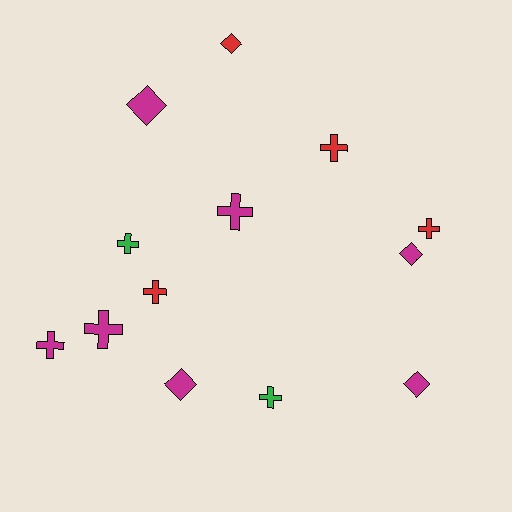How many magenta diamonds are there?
There are 4 magenta diamonds.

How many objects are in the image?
There are 13 objects.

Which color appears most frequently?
Magenta, with 7 objects.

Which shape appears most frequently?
Cross, with 8 objects.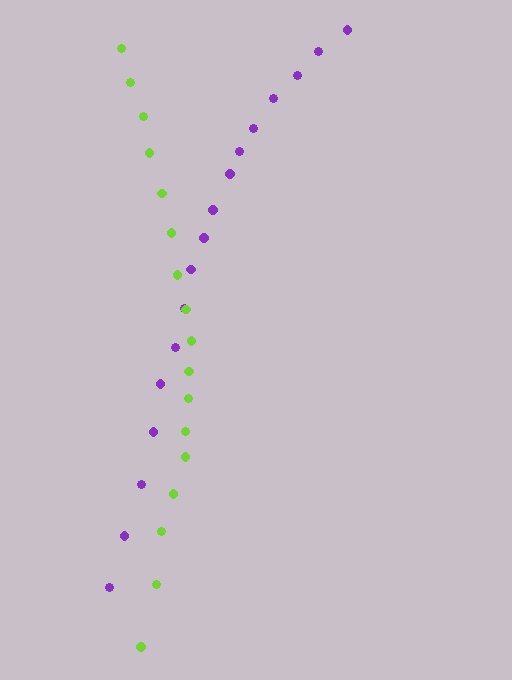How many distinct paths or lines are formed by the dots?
There are 2 distinct paths.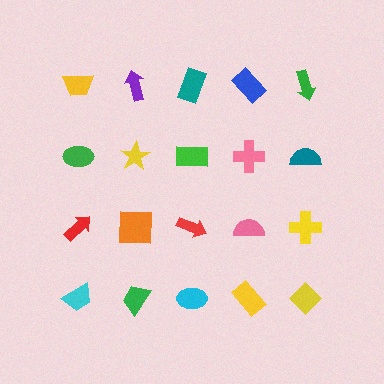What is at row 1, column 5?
A green arrow.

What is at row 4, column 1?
A cyan trapezoid.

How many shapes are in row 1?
5 shapes.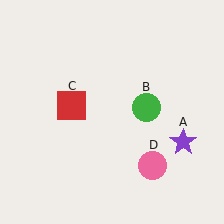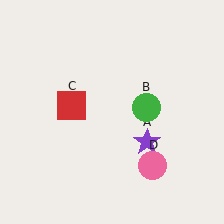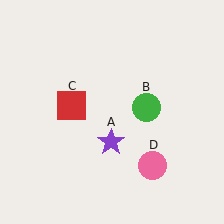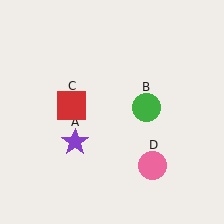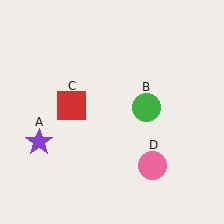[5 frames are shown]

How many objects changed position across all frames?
1 object changed position: purple star (object A).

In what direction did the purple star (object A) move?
The purple star (object A) moved left.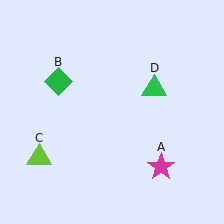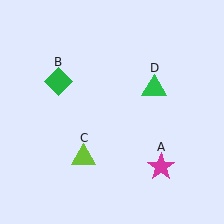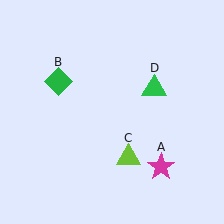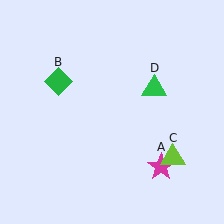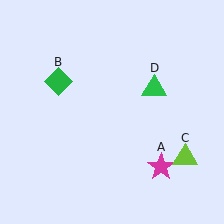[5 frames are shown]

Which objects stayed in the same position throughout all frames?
Magenta star (object A) and green diamond (object B) and green triangle (object D) remained stationary.